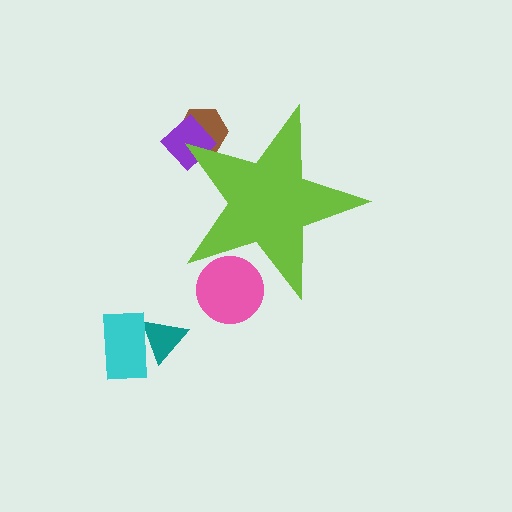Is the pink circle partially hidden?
Yes, the pink circle is partially hidden behind the lime star.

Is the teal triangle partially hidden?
No, the teal triangle is fully visible.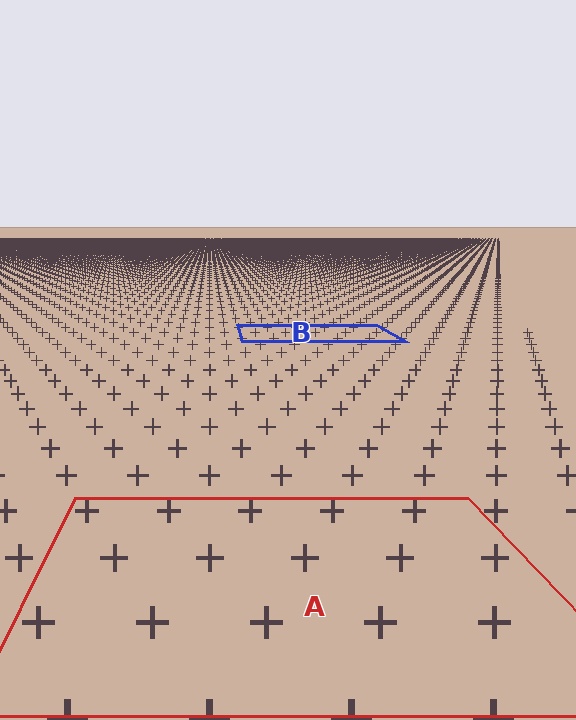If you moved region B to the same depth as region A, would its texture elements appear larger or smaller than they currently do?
They would appear larger. At a closer depth, the same texture elements are projected at a bigger on-screen size.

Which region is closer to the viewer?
Region A is closer. The texture elements there are larger and more spread out.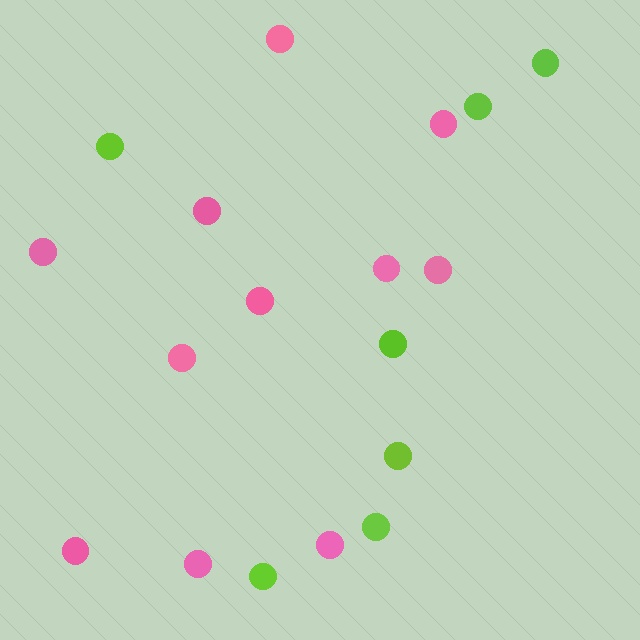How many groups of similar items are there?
There are 2 groups: one group of pink circles (11) and one group of lime circles (7).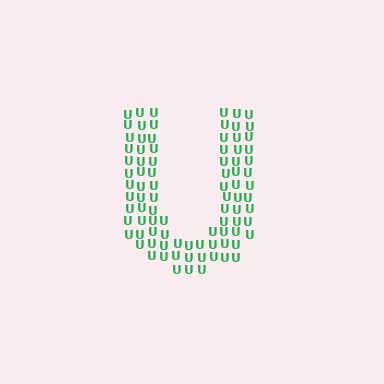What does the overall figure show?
The overall figure shows the letter U.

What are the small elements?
The small elements are letter U's.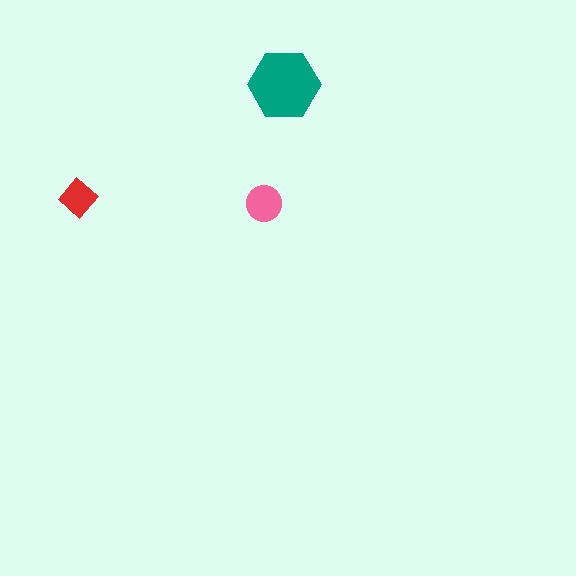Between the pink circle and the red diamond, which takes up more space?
The pink circle.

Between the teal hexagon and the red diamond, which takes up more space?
The teal hexagon.